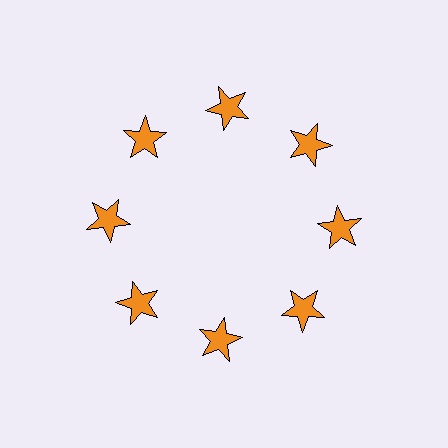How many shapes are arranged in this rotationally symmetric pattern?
There are 8 shapes, arranged in 8 groups of 1.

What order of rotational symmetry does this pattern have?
This pattern has 8-fold rotational symmetry.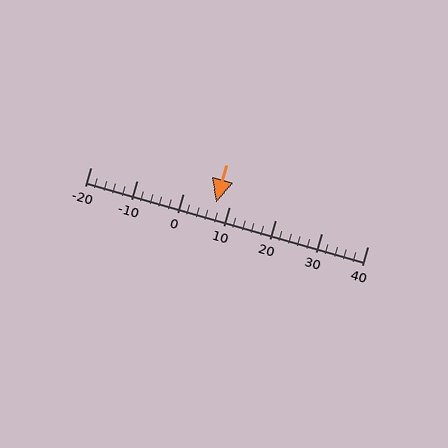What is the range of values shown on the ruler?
The ruler shows values from -20 to 40.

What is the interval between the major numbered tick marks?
The major tick marks are spaced 10 units apart.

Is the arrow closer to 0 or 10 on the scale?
The arrow is closer to 10.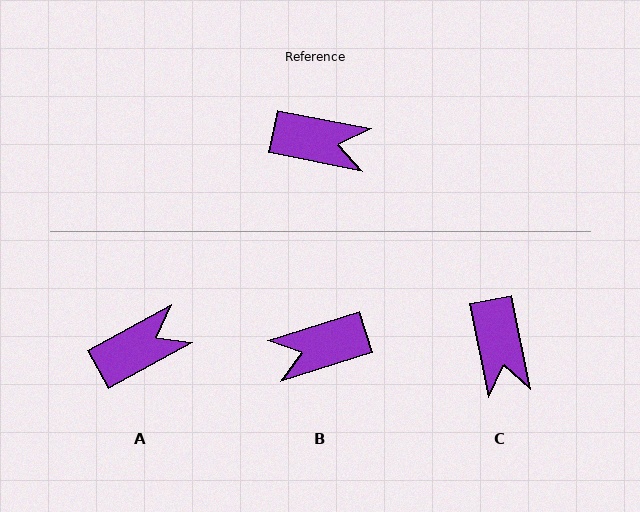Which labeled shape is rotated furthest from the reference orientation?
B, about 151 degrees away.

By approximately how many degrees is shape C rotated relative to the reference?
Approximately 67 degrees clockwise.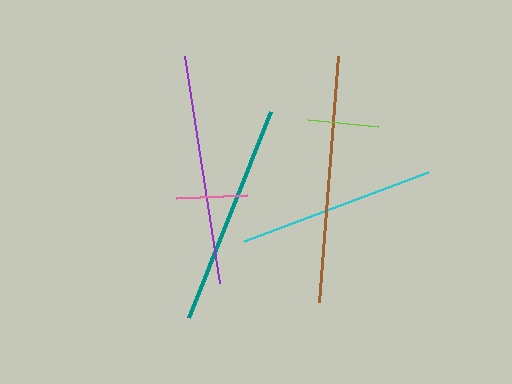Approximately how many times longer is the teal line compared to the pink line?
The teal line is approximately 3.1 times the length of the pink line.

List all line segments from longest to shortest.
From longest to shortest: brown, purple, teal, cyan, pink, lime.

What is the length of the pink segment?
The pink segment is approximately 72 pixels long.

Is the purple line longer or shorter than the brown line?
The brown line is longer than the purple line.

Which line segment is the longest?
The brown line is the longest at approximately 246 pixels.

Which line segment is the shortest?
The lime line is the shortest at approximately 70 pixels.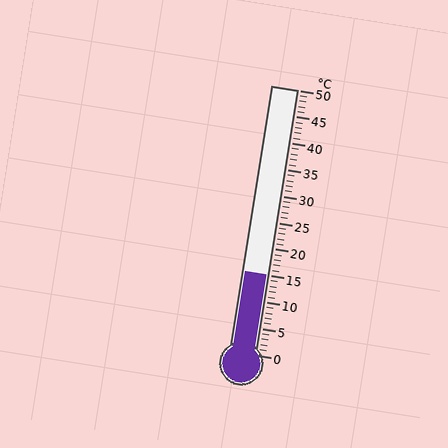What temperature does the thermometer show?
The thermometer shows approximately 15°C.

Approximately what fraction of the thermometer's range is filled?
The thermometer is filled to approximately 30% of its range.